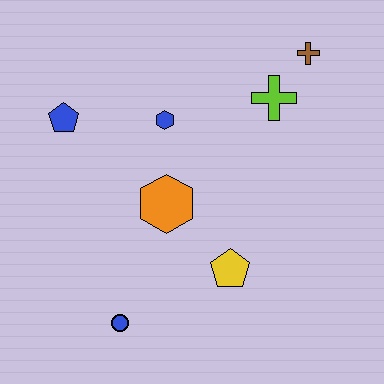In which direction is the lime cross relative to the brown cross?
The lime cross is below the brown cross.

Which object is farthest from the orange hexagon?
The brown cross is farthest from the orange hexagon.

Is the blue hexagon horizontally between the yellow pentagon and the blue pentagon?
Yes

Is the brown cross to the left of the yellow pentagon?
No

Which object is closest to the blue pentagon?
The blue hexagon is closest to the blue pentagon.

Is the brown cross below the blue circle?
No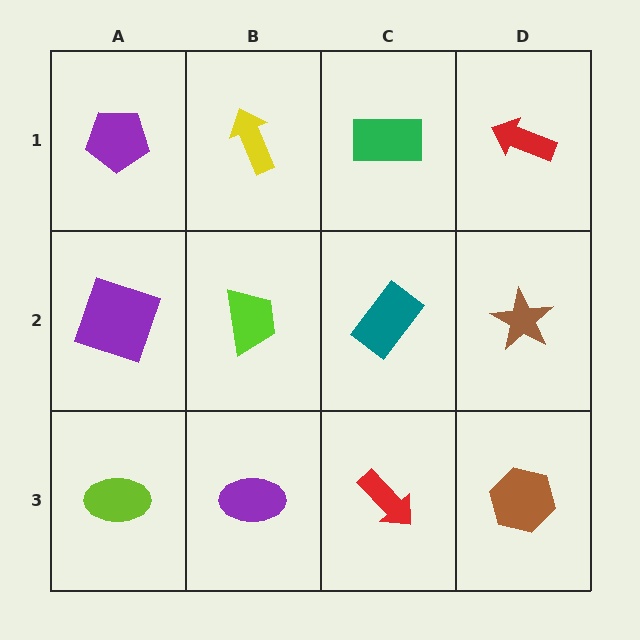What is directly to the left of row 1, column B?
A purple pentagon.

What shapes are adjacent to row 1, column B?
A lime trapezoid (row 2, column B), a purple pentagon (row 1, column A), a green rectangle (row 1, column C).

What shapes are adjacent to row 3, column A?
A purple square (row 2, column A), a purple ellipse (row 3, column B).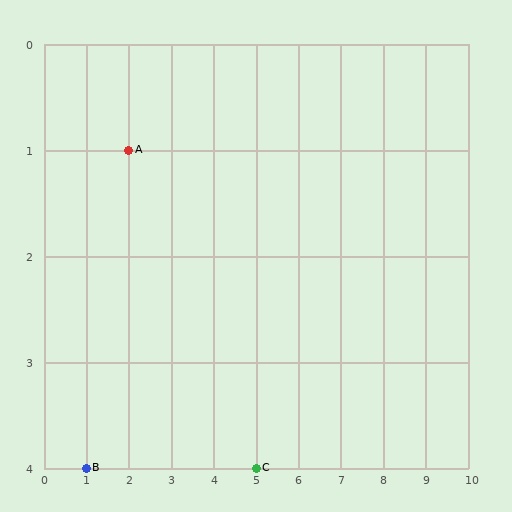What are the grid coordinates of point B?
Point B is at grid coordinates (1, 4).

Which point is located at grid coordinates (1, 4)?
Point B is at (1, 4).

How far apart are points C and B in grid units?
Points C and B are 4 columns apart.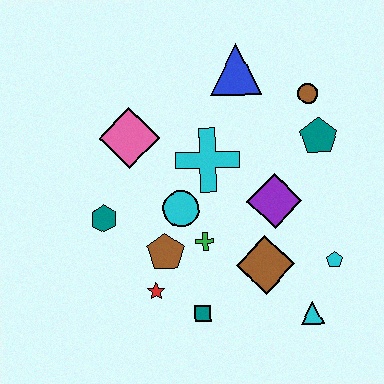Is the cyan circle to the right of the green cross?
No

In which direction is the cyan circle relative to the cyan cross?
The cyan circle is below the cyan cross.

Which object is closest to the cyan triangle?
The cyan pentagon is closest to the cyan triangle.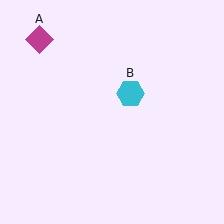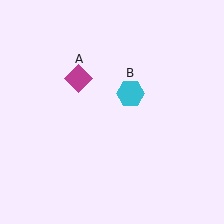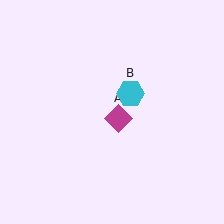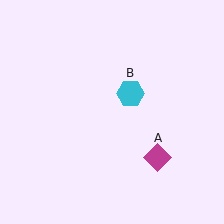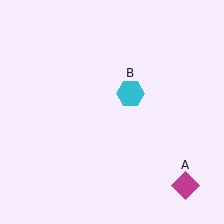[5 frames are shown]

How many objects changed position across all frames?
1 object changed position: magenta diamond (object A).